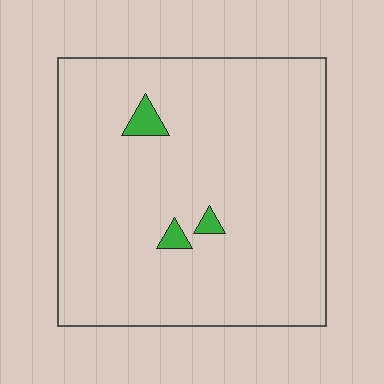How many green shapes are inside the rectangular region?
3.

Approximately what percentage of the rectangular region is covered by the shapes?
Approximately 5%.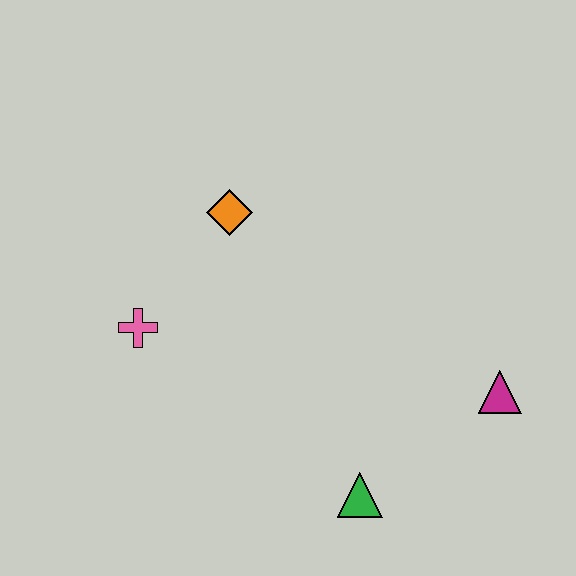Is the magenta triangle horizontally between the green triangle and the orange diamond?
No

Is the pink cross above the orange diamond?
No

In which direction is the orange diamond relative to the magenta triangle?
The orange diamond is to the left of the magenta triangle.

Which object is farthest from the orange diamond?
The magenta triangle is farthest from the orange diamond.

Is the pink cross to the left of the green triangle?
Yes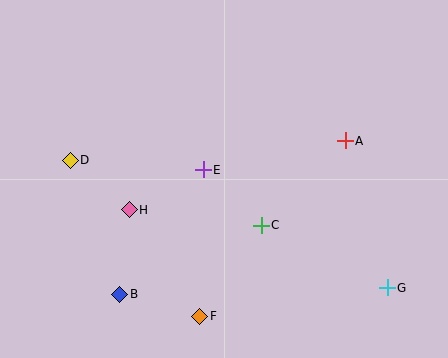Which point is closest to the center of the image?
Point E at (203, 170) is closest to the center.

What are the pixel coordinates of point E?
Point E is at (203, 170).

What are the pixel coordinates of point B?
Point B is at (120, 294).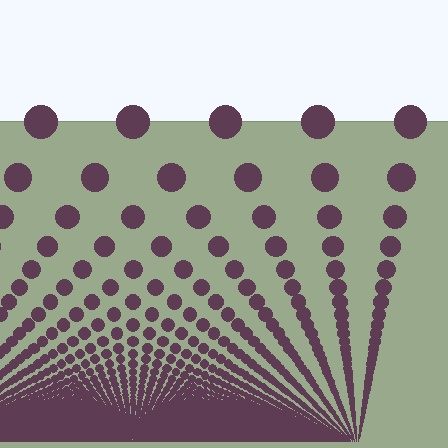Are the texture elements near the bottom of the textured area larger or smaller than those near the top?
Smaller. The gradient is inverted — elements near the bottom are smaller and denser.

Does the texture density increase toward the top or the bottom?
Density increases toward the bottom.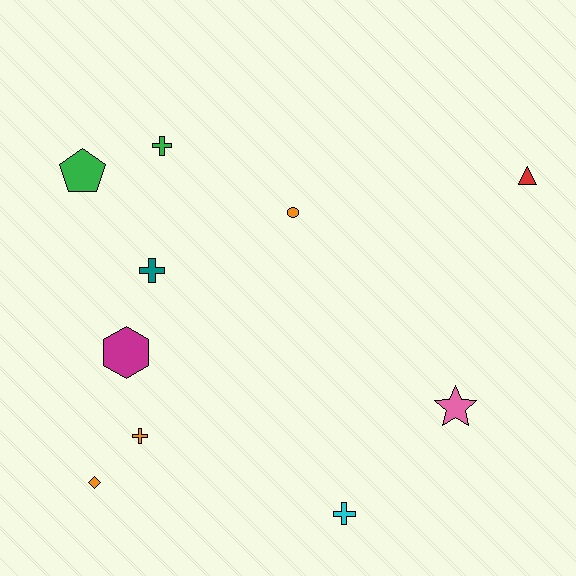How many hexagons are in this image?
There is 1 hexagon.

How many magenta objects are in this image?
There is 1 magenta object.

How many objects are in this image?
There are 10 objects.